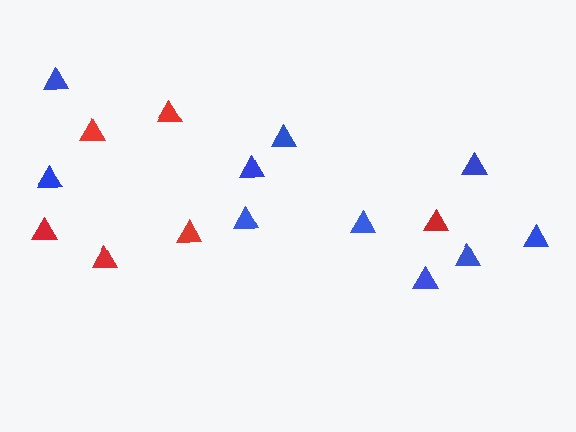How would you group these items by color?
There are 2 groups: one group of red triangles (6) and one group of blue triangles (10).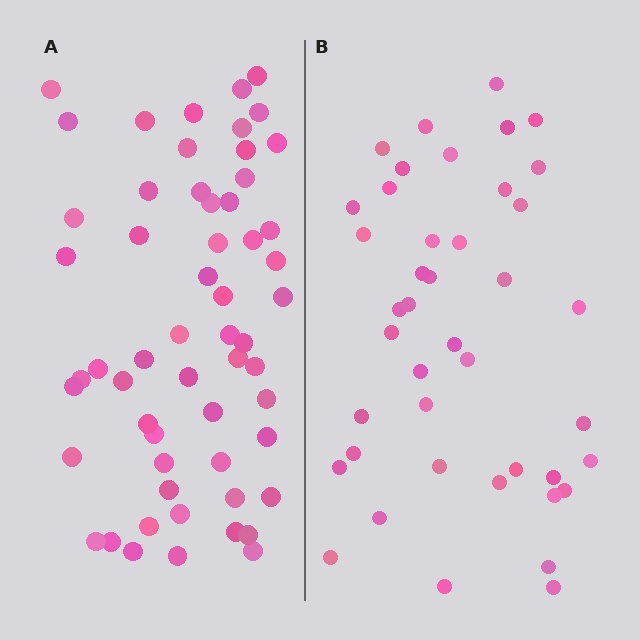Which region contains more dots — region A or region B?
Region A (the left region) has more dots.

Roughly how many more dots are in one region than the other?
Region A has approximately 15 more dots than region B.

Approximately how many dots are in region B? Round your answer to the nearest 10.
About 40 dots. (The exact count is 42, which rounds to 40.)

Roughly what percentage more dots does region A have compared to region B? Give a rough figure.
About 35% more.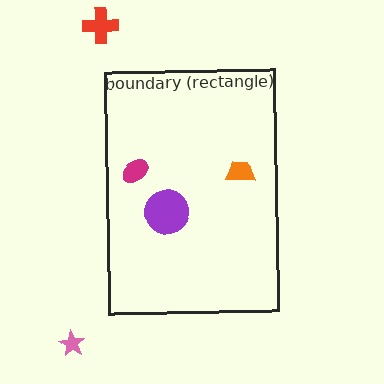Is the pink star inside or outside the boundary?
Outside.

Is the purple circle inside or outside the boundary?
Inside.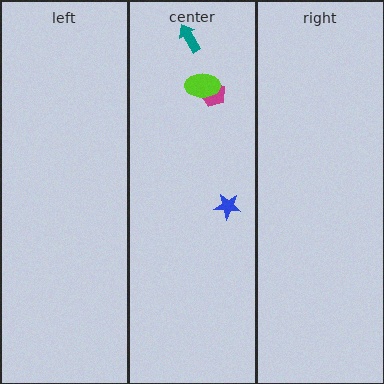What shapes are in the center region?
The blue star, the magenta pentagon, the lime ellipse, the teal arrow.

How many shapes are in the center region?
4.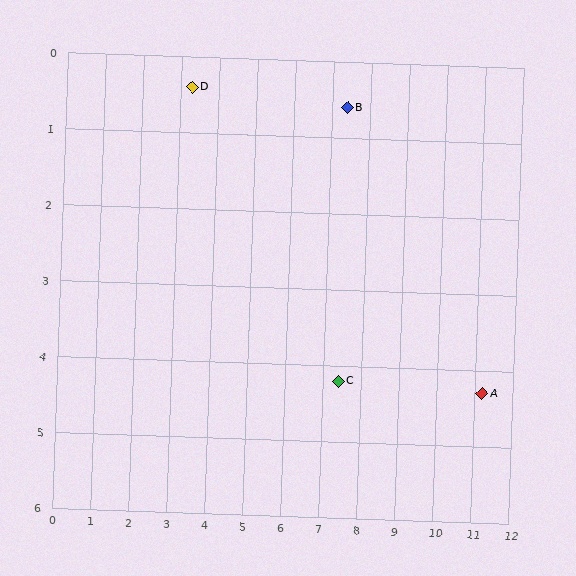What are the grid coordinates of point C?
Point C is at approximately (7.4, 4.2).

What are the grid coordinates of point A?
Point A is at approximately (11.2, 4.3).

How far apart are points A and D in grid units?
Points A and D are about 8.8 grid units apart.